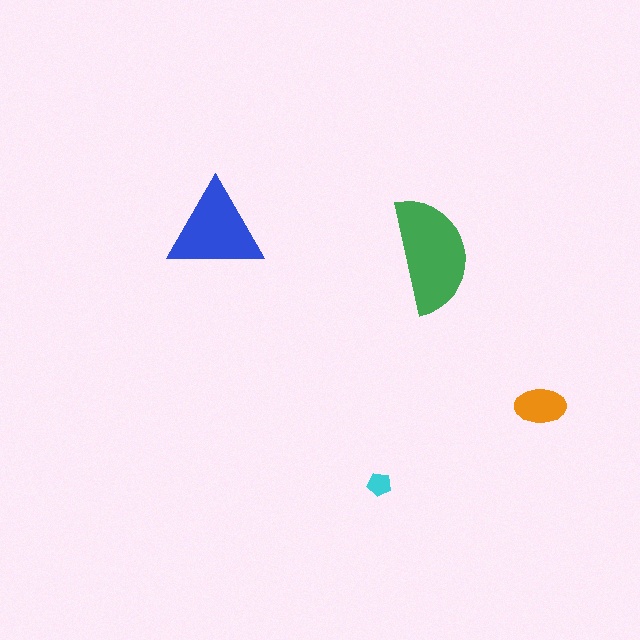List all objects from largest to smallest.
The green semicircle, the blue triangle, the orange ellipse, the cyan pentagon.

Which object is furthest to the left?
The blue triangle is leftmost.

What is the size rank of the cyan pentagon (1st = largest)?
4th.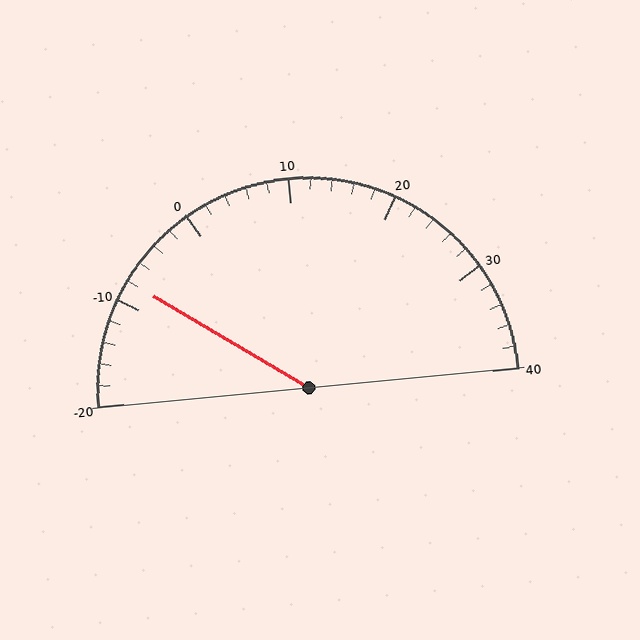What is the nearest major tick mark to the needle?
The nearest major tick mark is -10.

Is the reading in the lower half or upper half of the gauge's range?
The reading is in the lower half of the range (-20 to 40).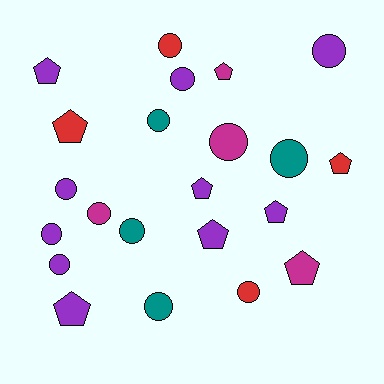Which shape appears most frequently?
Circle, with 13 objects.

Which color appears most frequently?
Purple, with 10 objects.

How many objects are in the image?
There are 22 objects.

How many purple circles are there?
There are 5 purple circles.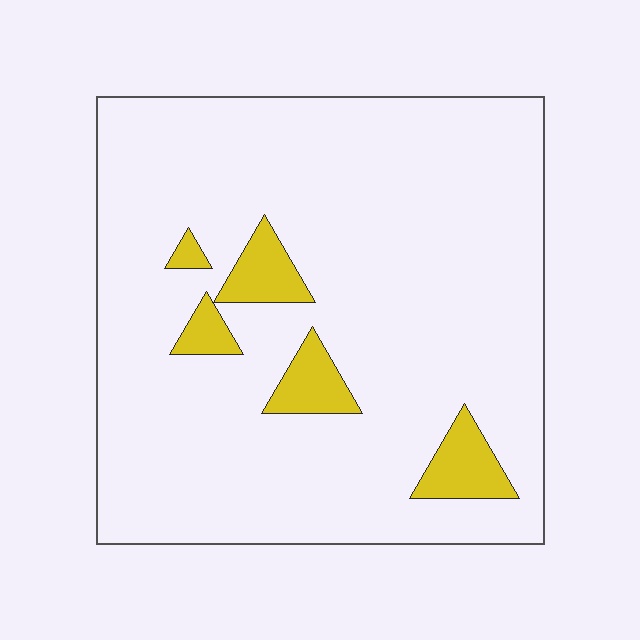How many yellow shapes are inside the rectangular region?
5.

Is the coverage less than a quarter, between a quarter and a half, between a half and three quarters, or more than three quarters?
Less than a quarter.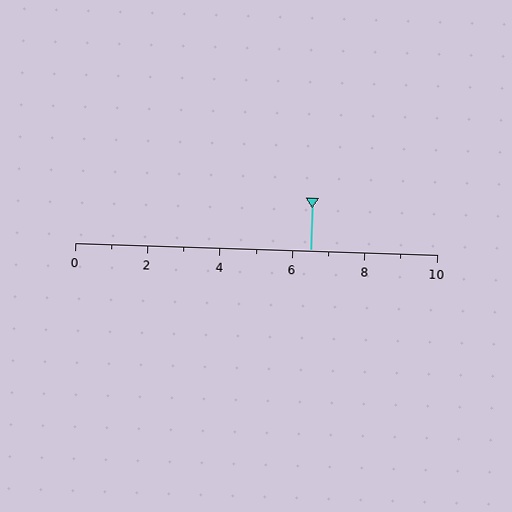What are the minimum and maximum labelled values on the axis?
The axis runs from 0 to 10.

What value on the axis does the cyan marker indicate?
The marker indicates approximately 6.5.